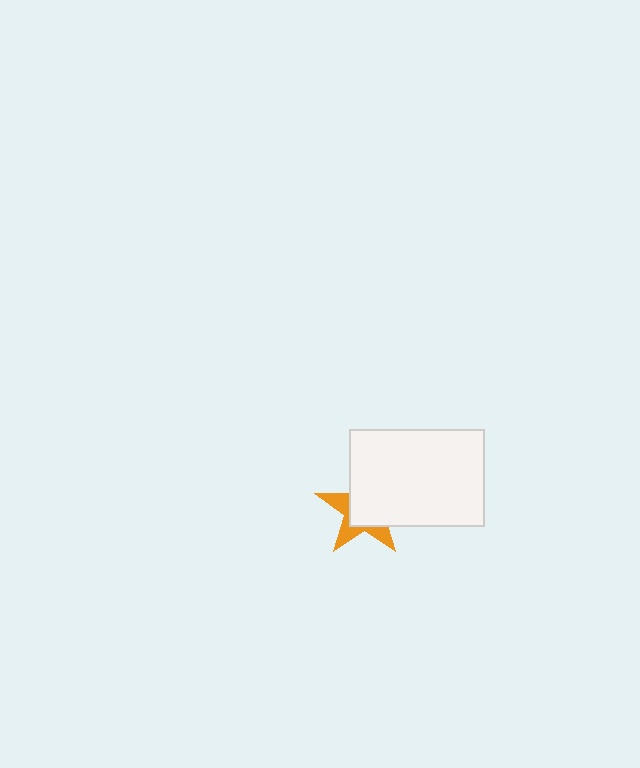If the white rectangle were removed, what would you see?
You would see the complete orange star.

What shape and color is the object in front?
The object in front is a white rectangle.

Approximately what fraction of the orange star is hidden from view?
Roughly 62% of the orange star is hidden behind the white rectangle.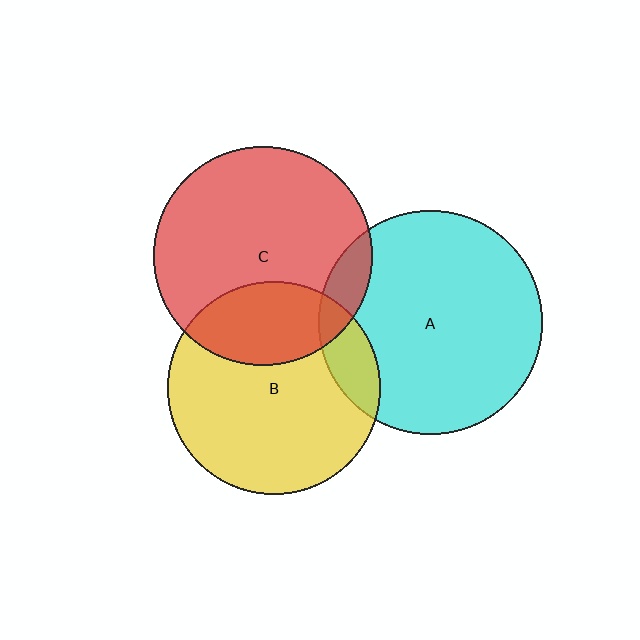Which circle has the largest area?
Circle A (cyan).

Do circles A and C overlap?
Yes.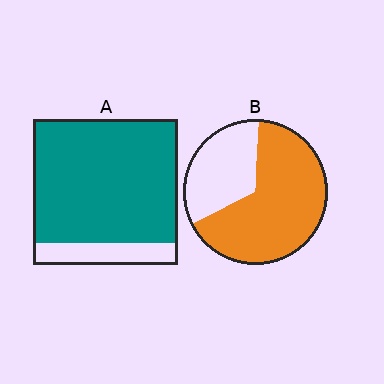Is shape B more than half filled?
Yes.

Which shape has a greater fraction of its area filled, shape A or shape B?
Shape A.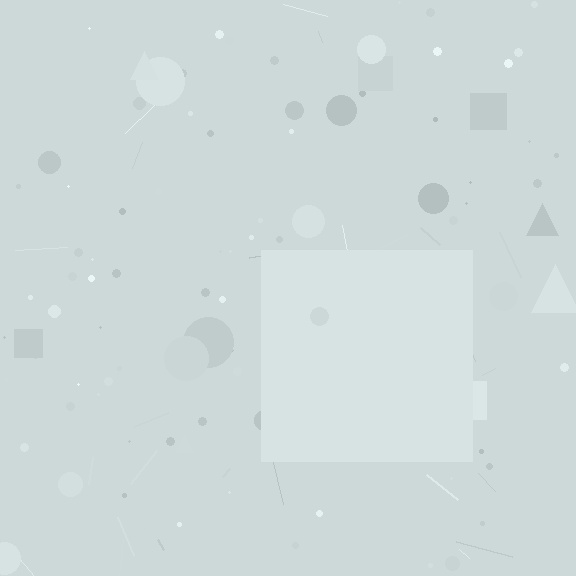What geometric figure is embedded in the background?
A square is embedded in the background.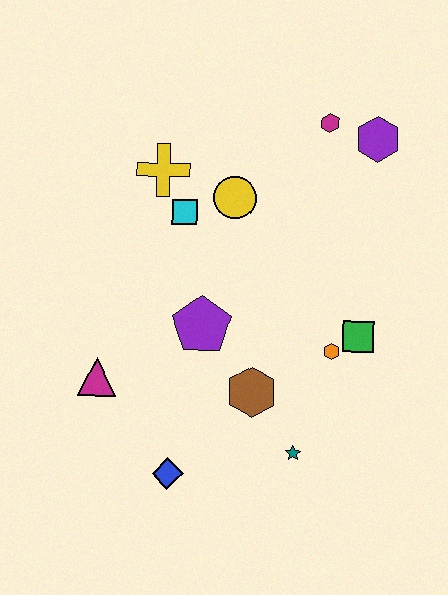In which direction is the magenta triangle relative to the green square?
The magenta triangle is to the left of the green square.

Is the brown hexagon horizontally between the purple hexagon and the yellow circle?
Yes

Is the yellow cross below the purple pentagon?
No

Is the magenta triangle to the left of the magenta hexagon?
Yes